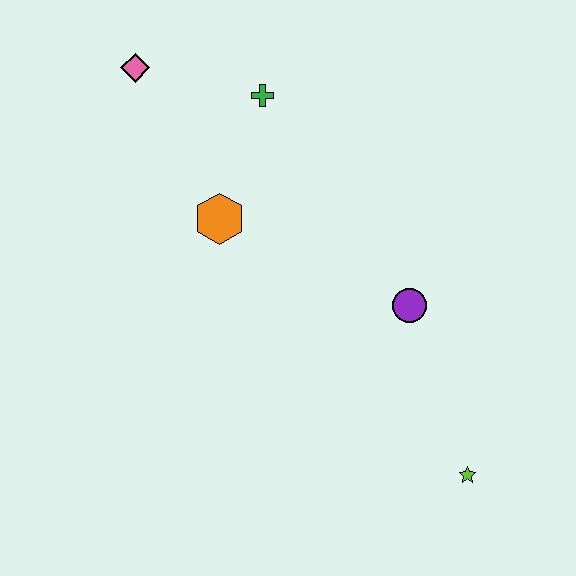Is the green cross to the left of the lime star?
Yes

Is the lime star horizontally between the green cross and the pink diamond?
No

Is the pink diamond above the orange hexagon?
Yes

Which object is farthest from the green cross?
The lime star is farthest from the green cross.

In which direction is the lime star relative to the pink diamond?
The lime star is below the pink diamond.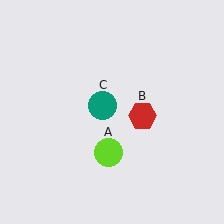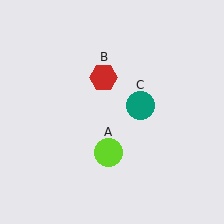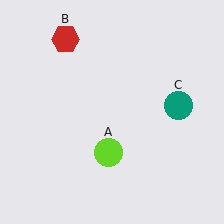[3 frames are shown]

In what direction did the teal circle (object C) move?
The teal circle (object C) moved right.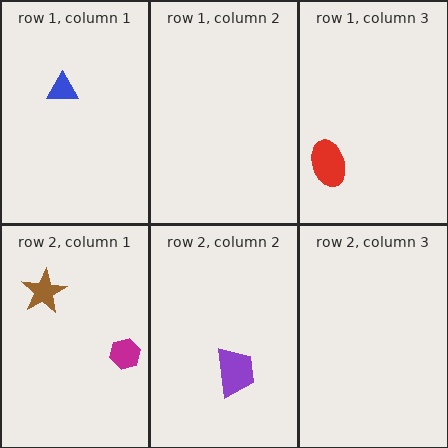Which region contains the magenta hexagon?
The row 2, column 1 region.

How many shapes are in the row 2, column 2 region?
1.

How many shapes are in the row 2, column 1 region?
2.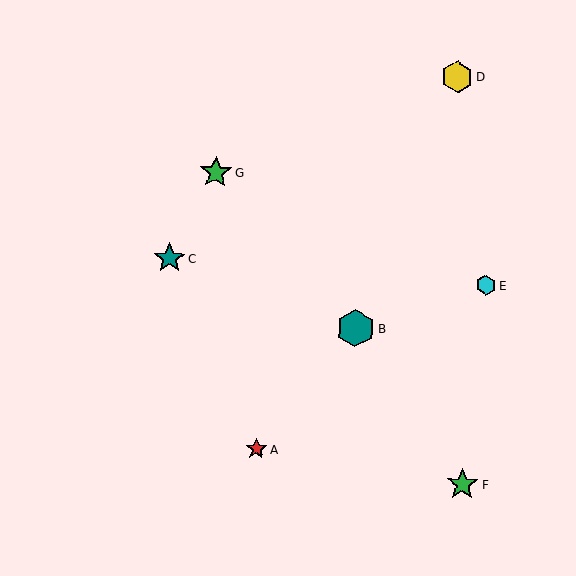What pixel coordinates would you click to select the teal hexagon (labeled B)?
Click at (356, 328) to select the teal hexagon B.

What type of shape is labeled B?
Shape B is a teal hexagon.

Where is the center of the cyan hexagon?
The center of the cyan hexagon is at (486, 285).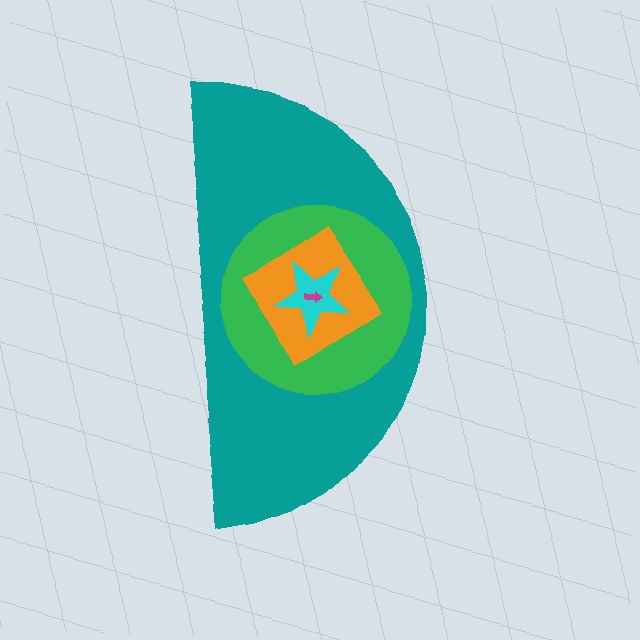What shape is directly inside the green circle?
The orange diamond.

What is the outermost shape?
The teal semicircle.